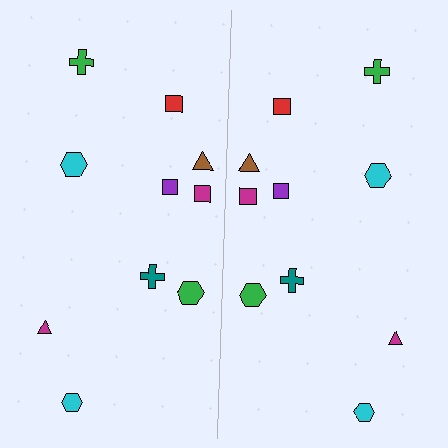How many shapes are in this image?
There are 20 shapes in this image.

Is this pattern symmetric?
Yes, this pattern has bilateral (reflection) symmetry.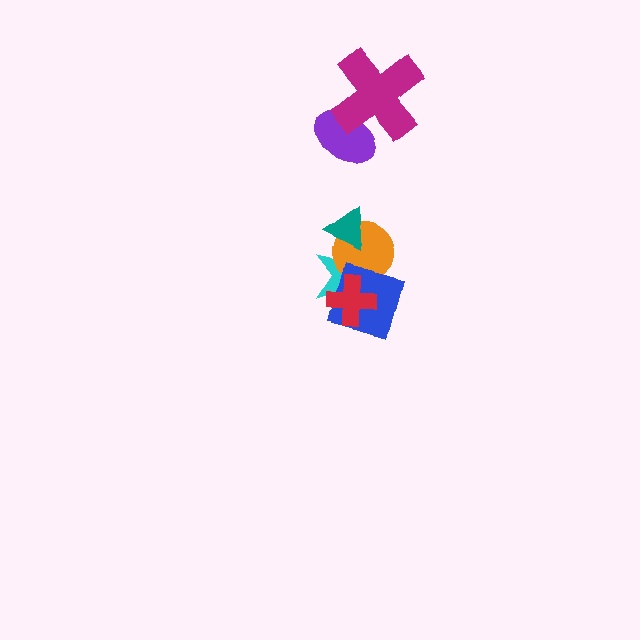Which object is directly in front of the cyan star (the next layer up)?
The orange circle is directly in front of the cyan star.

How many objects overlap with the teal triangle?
2 objects overlap with the teal triangle.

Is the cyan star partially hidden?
Yes, it is partially covered by another shape.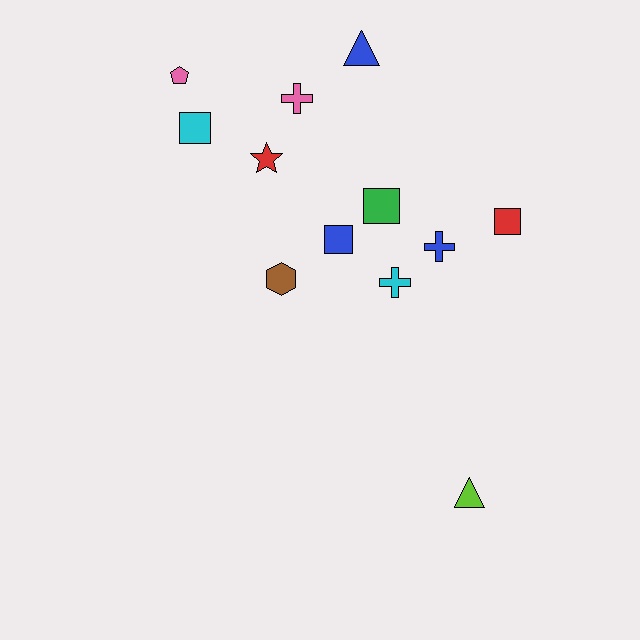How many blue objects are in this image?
There are 3 blue objects.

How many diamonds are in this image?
There are no diamonds.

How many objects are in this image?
There are 12 objects.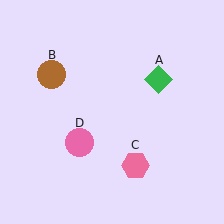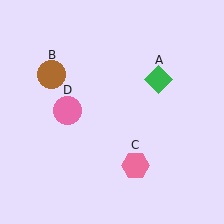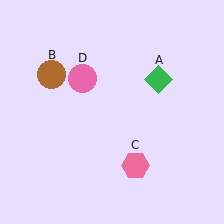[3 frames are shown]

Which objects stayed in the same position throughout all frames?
Green diamond (object A) and brown circle (object B) and pink hexagon (object C) remained stationary.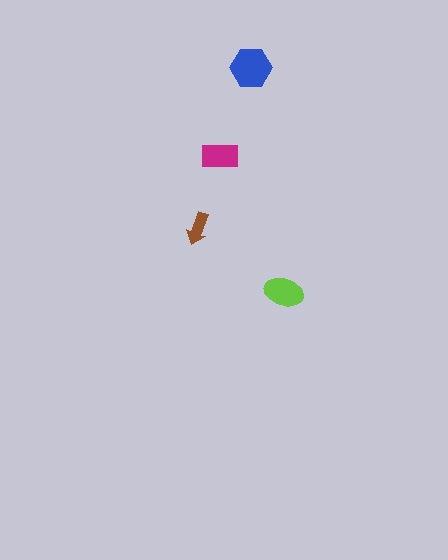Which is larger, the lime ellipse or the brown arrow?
The lime ellipse.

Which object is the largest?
The blue hexagon.